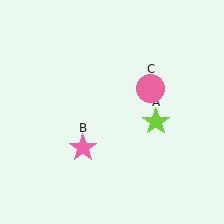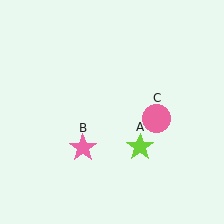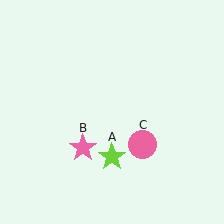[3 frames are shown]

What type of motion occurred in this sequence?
The lime star (object A), pink circle (object C) rotated clockwise around the center of the scene.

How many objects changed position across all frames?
2 objects changed position: lime star (object A), pink circle (object C).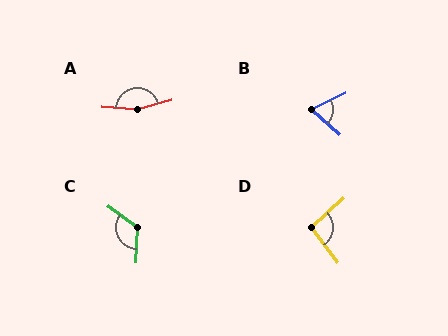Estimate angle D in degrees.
Approximately 96 degrees.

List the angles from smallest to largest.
B (67°), D (96°), C (123°), A (162°).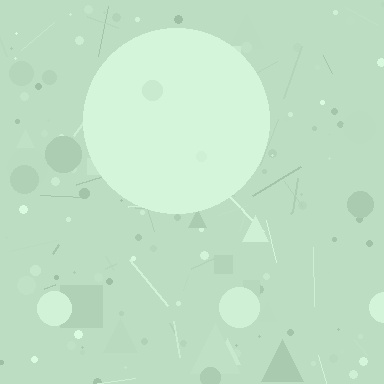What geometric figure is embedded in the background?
A circle is embedded in the background.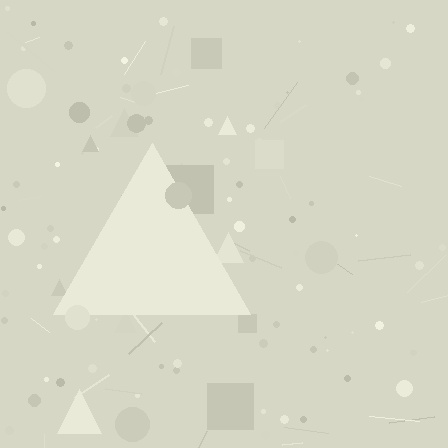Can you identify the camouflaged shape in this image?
The camouflaged shape is a triangle.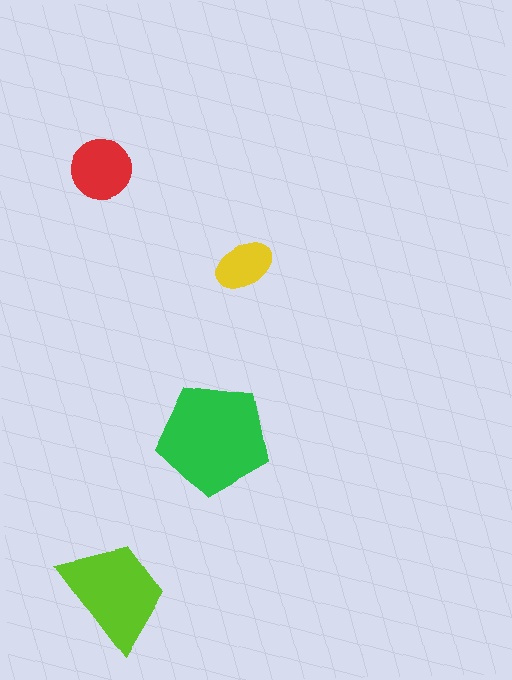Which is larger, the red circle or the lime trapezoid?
The lime trapezoid.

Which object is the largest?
The green pentagon.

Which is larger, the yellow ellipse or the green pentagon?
The green pentagon.